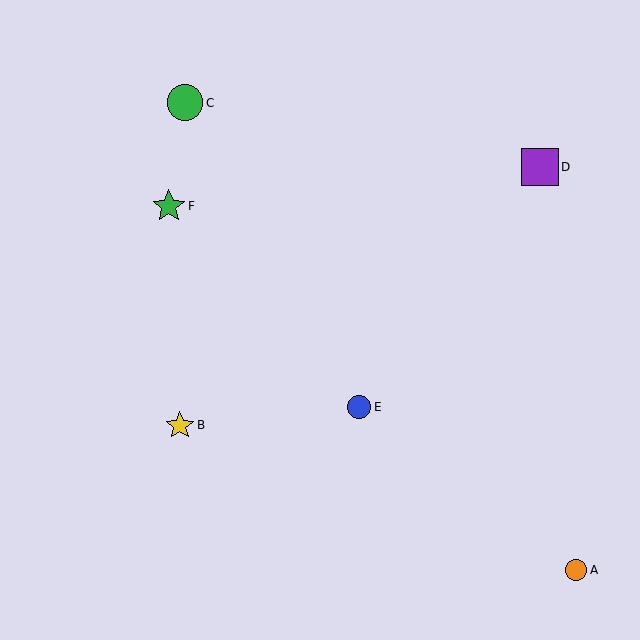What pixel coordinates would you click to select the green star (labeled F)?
Click at (169, 206) to select the green star F.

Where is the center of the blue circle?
The center of the blue circle is at (359, 407).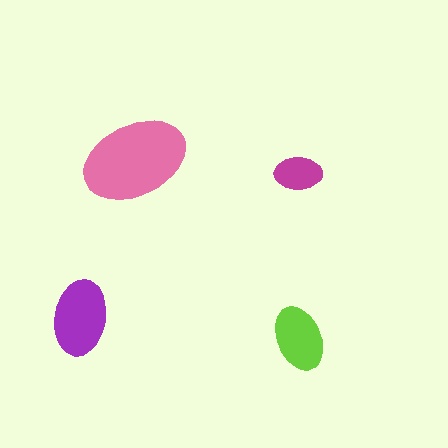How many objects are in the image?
There are 4 objects in the image.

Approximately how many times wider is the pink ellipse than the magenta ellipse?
About 2 times wider.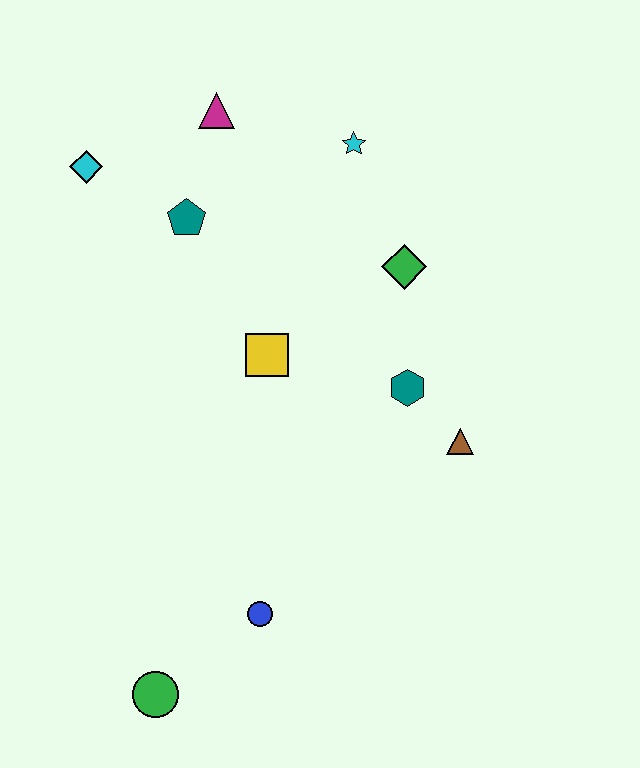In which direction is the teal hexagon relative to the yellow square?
The teal hexagon is to the right of the yellow square.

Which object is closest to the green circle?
The blue circle is closest to the green circle.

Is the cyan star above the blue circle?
Yes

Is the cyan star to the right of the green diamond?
No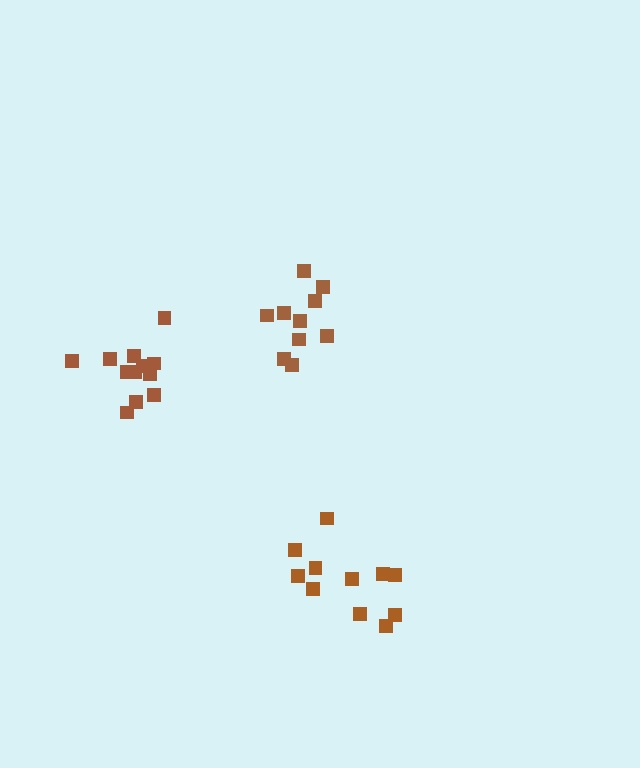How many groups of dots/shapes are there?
There are 3 groups.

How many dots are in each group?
Group 1: 10 dots, Group 2: 11 dots, Group 3: 12 dots (33 total).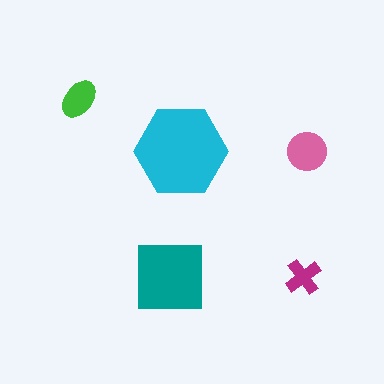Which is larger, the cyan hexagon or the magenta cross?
The cyan hexagon.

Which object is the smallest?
The magenta cross.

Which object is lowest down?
The teal square is bottommost.